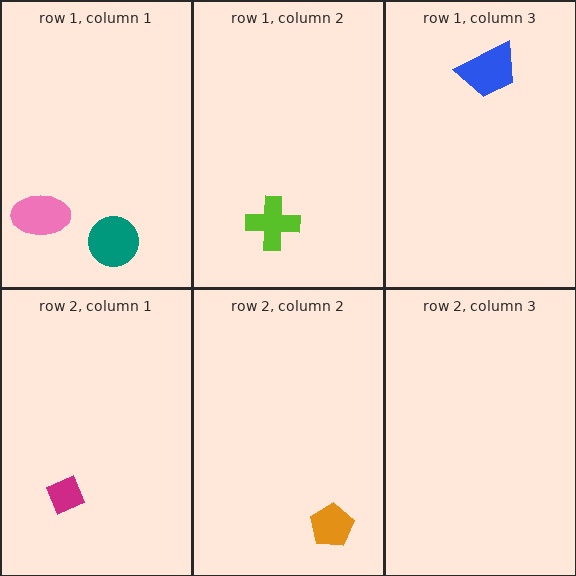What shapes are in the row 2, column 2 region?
The orange pentagon.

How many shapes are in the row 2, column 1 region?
1.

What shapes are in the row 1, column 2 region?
The lime cross.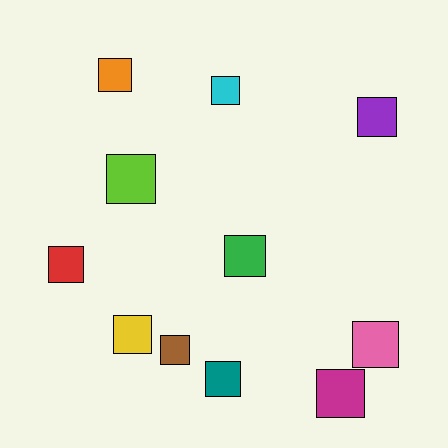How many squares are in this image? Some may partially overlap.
There are 11 squares.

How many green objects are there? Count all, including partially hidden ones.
There is 1 green object.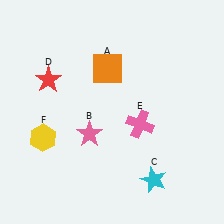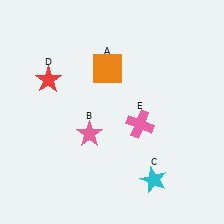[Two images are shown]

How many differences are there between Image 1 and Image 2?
There is 1 difference between the two images.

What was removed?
The yellow hexagon (F) was removed in Image 2.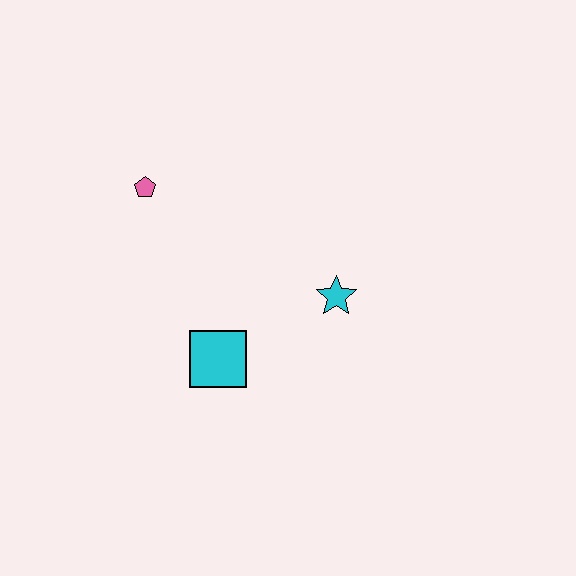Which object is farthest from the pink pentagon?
The cyan star is farthest from the pink pentagon.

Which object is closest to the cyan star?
The cyan square is closest to the cyan star.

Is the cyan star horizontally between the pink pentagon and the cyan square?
No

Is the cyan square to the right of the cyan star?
No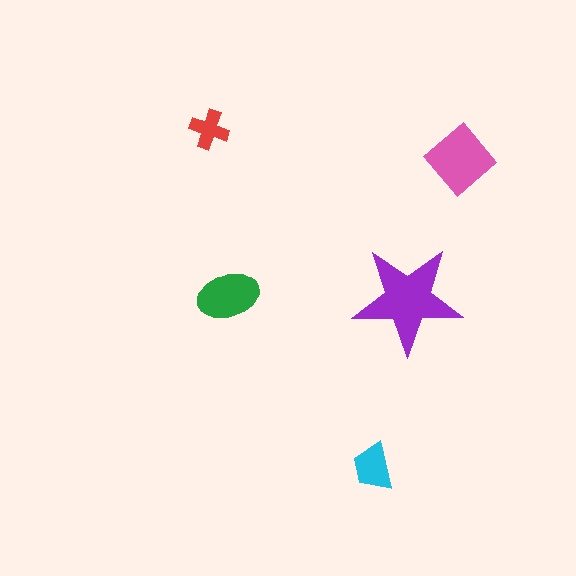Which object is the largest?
The purple star.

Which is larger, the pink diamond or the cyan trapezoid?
The pink diamond.